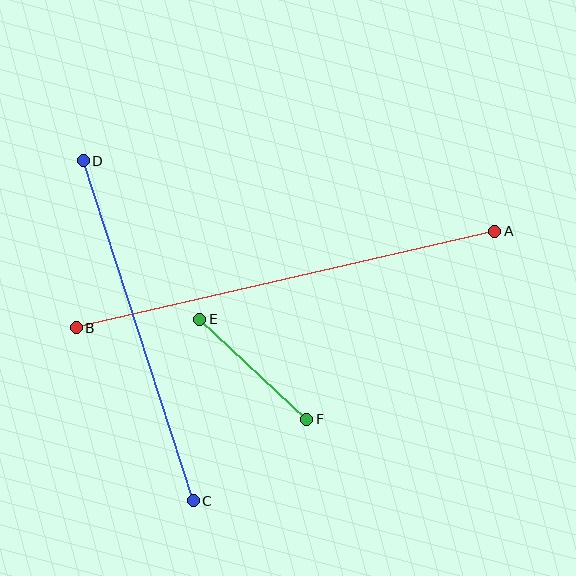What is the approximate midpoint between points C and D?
The midpoint is at approximately (138, 331) pixels.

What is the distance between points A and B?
The distance is approximately 429 pixels.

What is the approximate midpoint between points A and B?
The midpoint is at approximately (286, 279) pixels.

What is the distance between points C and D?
The distance is approximately 357 pixels.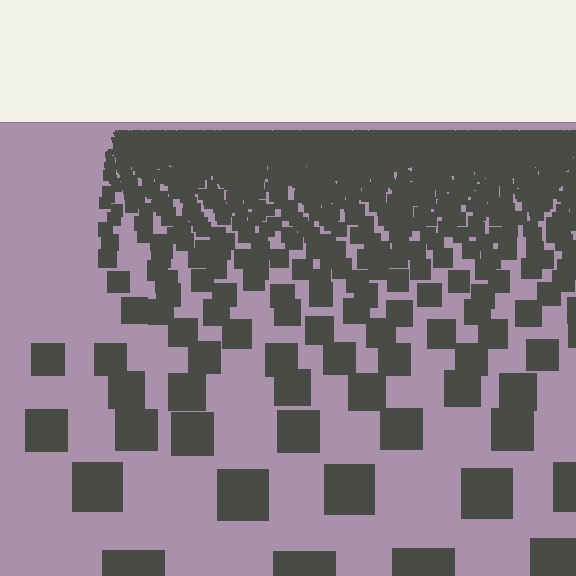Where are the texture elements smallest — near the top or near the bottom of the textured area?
Near the top.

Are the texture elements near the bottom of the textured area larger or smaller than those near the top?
Larger. Near the bottom, elements are closer to the viewer and appear at a bigger on-screen size.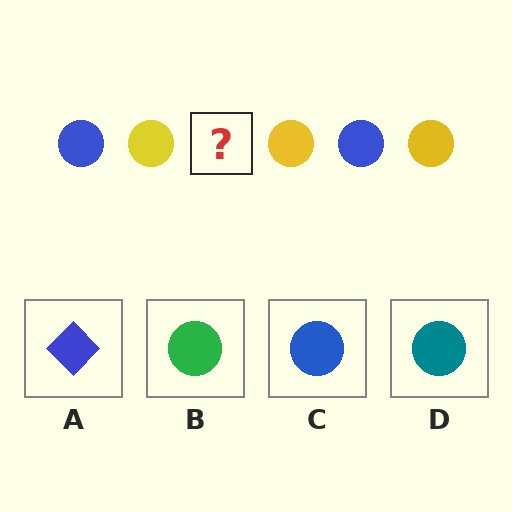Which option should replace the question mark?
Option C.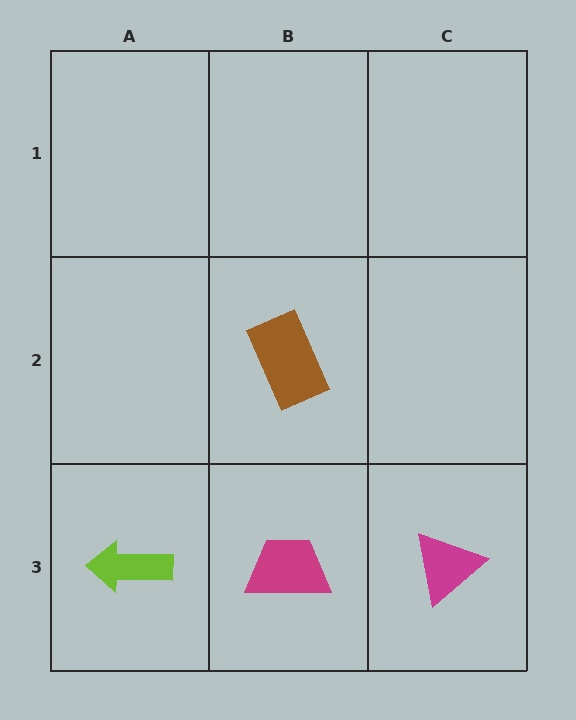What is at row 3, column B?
A magenta trapezoid.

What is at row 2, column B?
A brown rectangle.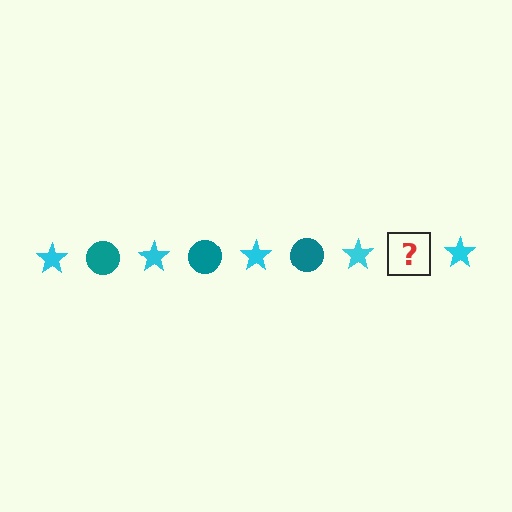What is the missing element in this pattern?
The missing element is a teal circle.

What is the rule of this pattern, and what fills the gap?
The rule is that the pattern alternates between cyan star and teal circle. The gap should be filled with a teal circle.